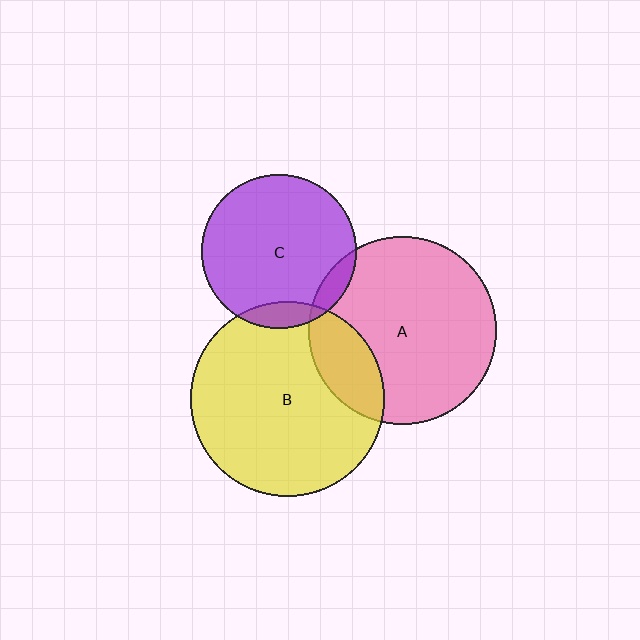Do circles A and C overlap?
Yes.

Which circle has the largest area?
Circle B (yellow).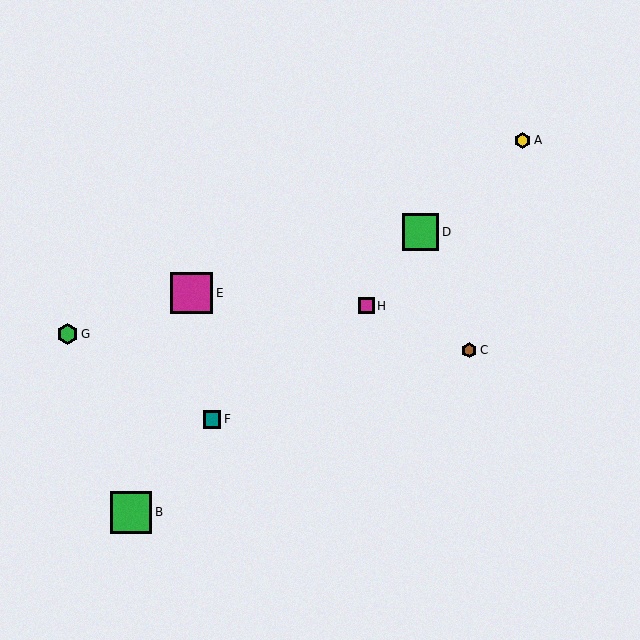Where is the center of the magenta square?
The center of the magenta square is at (366, 306).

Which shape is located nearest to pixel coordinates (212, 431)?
The teal square (labeled F) at (212, 419) is nearest to that location.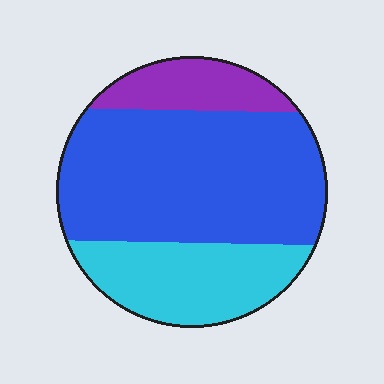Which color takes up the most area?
Blue, at roughly 60%.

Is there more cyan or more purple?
Cyan.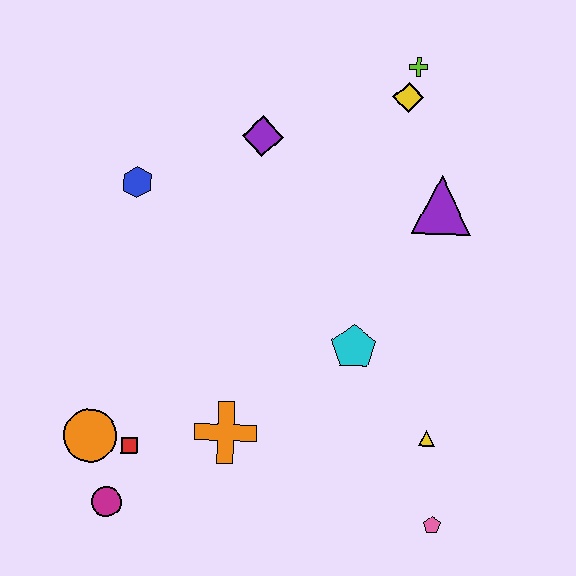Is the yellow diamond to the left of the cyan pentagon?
No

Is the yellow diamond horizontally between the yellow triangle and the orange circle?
Yes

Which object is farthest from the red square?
The lime cross is farthest from the red square.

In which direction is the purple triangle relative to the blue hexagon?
The purple triangle is to the right of the blue hexagon.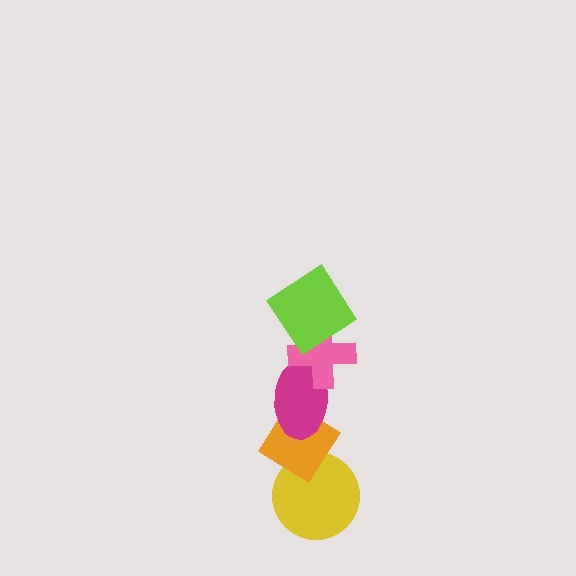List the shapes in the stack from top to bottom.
From top to bottom: the lime diamond, the pink cross, the magenta ellipse, the orange diamond, the yellow circle.